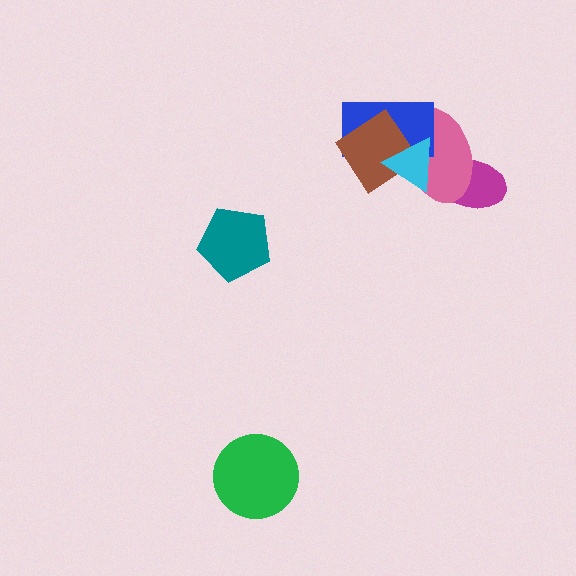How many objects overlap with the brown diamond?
3 objects overlap with the brown diamond.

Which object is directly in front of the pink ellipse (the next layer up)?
The blue rectangle is directly in front of the pink ellipse.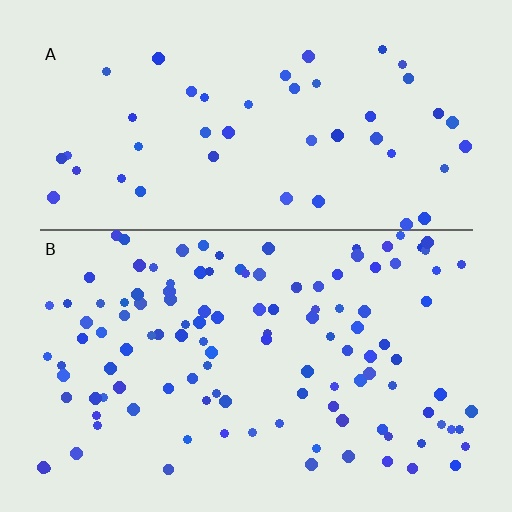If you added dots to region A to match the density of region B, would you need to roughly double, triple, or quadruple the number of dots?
Approximately triple.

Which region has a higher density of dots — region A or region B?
B (the bottom).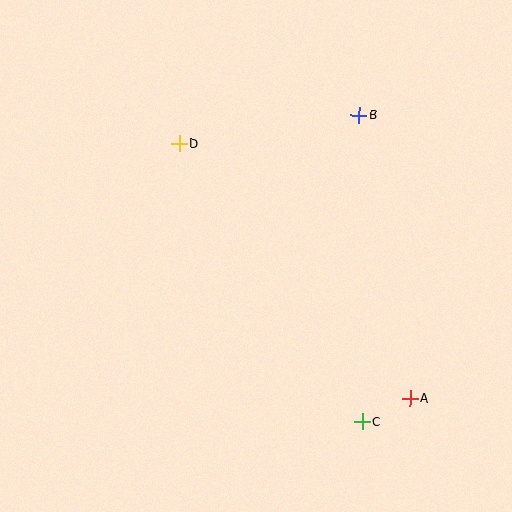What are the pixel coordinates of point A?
Point A is at (410, 398).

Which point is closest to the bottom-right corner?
Point A is closest to the bottom-right corner.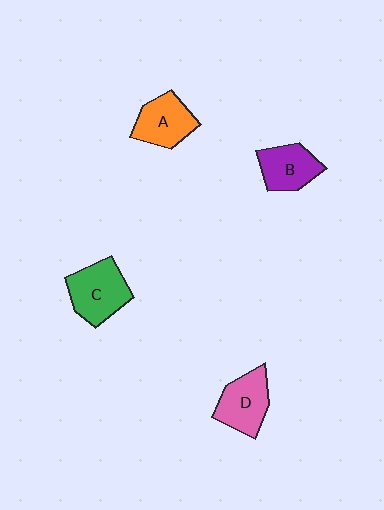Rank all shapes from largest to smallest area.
From largest to smallest: C (green), D (pink), A (orange), B (purple).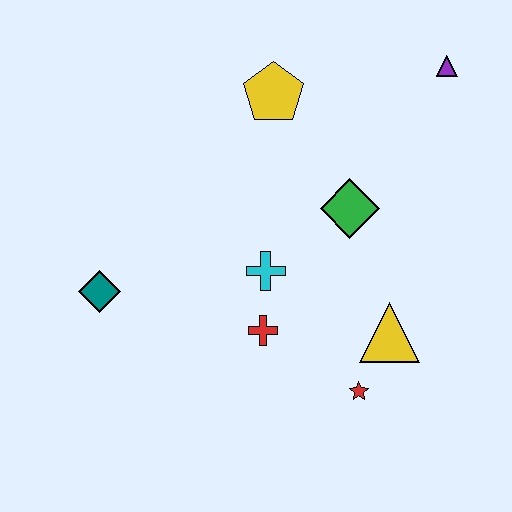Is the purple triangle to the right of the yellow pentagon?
Yes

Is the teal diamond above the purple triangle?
No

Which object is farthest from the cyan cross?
The purple triangle is farthest from the cyan cross.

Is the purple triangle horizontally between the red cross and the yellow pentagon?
No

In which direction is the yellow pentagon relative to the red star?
The yellow pentagon is above the red star.